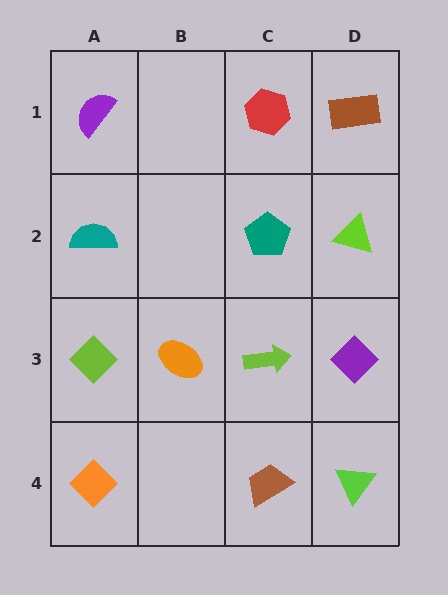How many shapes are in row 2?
3 shapes.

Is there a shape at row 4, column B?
No, that cell is empty.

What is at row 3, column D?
A purple diamond.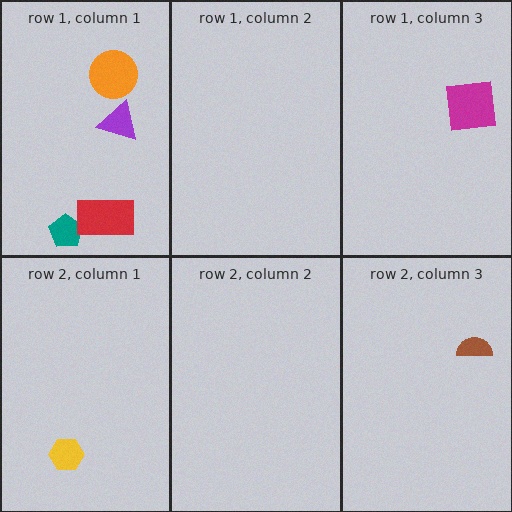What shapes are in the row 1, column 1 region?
The teal pentagon, the orange circle, the purple triangle, the red rectangle.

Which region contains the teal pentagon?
The row 1, column 1 region.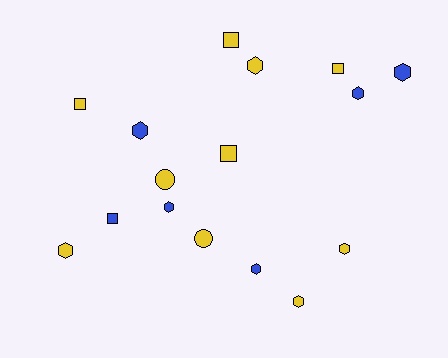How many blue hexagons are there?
There are 5 blue hexagons.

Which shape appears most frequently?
Hexagon, with 9 objects.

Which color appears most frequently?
Yellow, with 10 objects.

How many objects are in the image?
There are 16 objects.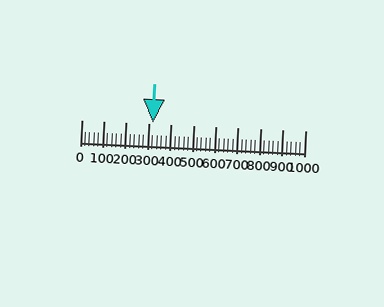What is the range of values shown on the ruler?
The ruler shows values from 0 to 1000.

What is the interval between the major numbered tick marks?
The major tick marks are spaced 100 units apart.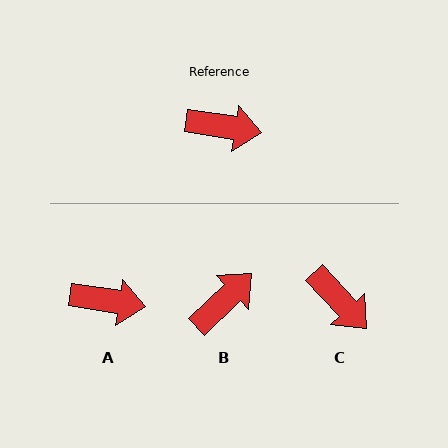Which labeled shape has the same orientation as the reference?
A.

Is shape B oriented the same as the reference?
No, it is off by about 53 degrees.